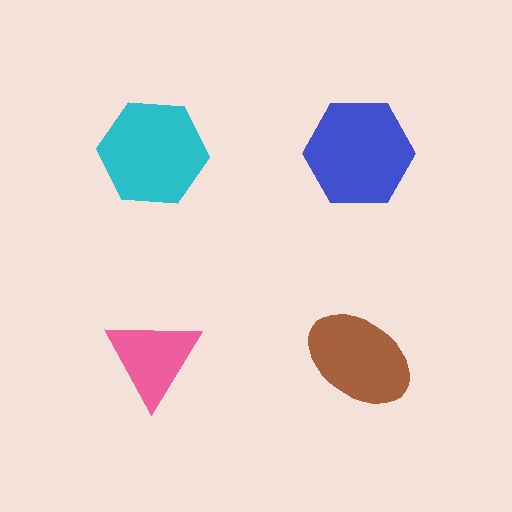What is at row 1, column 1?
A cyan hexagon.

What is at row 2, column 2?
A brown ellipse.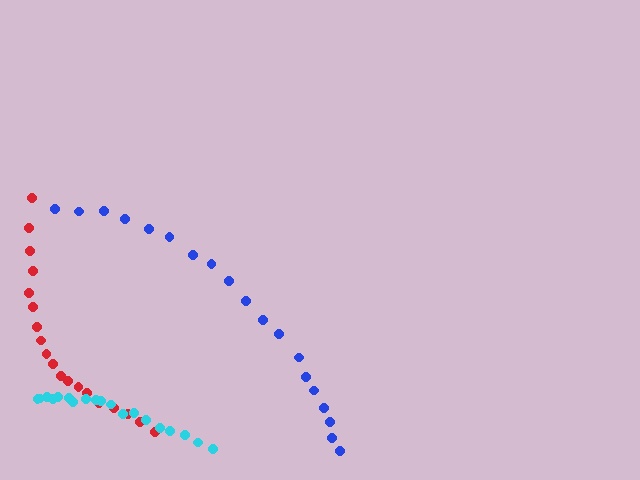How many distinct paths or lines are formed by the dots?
There are 3 distinct paths.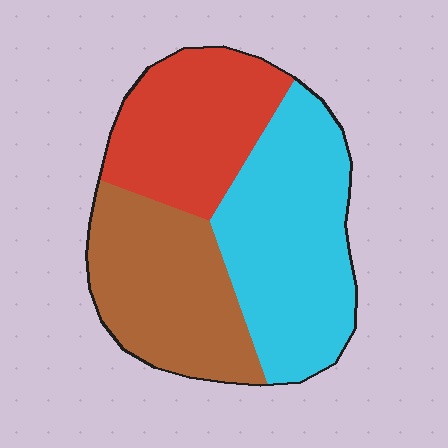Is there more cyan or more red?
Cyan.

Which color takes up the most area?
Cyan, at roughly 40%.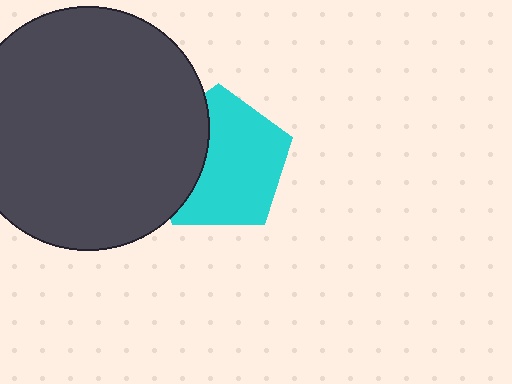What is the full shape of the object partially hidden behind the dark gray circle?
The partially hidden object is a cyan pentagon.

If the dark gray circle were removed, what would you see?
You would see the complete cyan pentagon.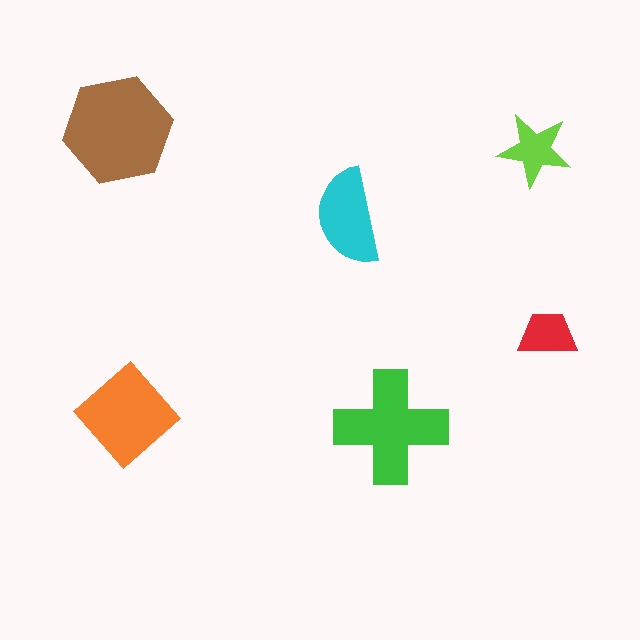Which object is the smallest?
The red trapezoid.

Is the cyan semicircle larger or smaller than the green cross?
Smaller.